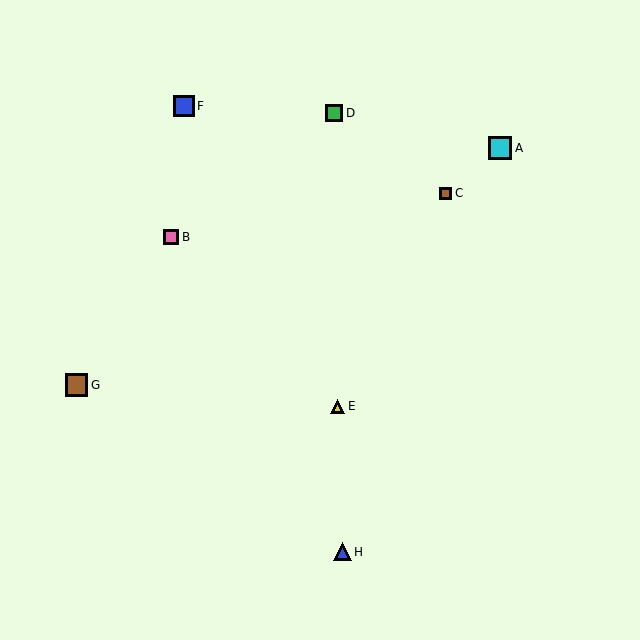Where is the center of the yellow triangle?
The center of the yellow triangle is at (338, 406).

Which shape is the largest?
The cyan square (labeled A) is the largest.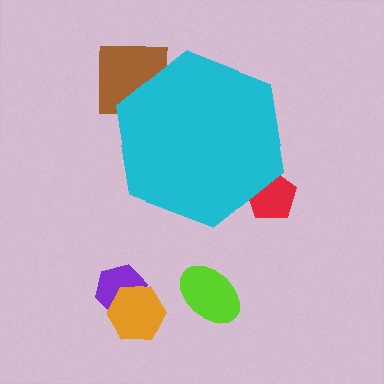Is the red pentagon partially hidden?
Yes, the red pentagon is partially hidden behind the cyan hexagon.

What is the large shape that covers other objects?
A cyan hexagon.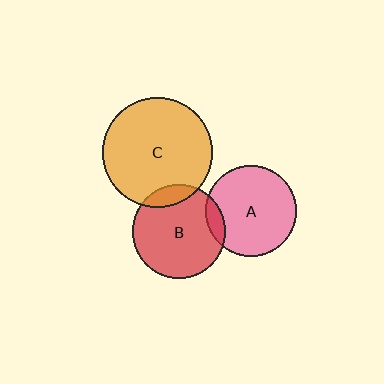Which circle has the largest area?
Circle C (orange).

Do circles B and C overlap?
Yes.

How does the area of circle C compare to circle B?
Approximately 1.4 times.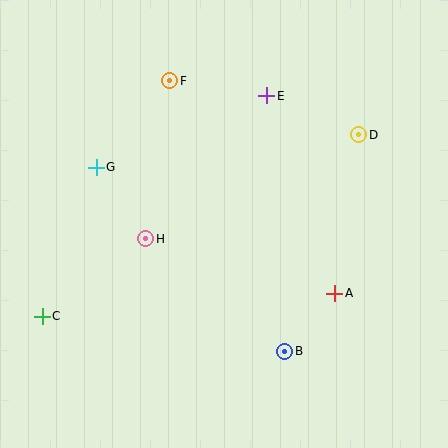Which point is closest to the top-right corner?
Point D is closest to the top-right corner.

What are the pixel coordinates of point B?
Point B is at (285, 351).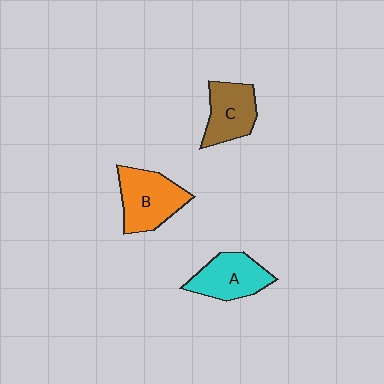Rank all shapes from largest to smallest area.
From largest to smallest: B (orange), A (cyan), C (brown).